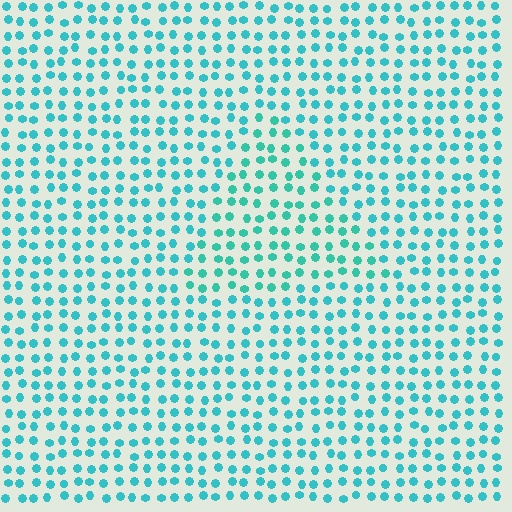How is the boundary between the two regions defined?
The boundary is defined purely by a slight shift in hue (about 16 degrees). Spacing, size, and orientation are identical on both sides.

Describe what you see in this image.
The image is filled with small cyan elements in a uniform arrangement. A triangle-shaped region is visible where the elements are tinted to a slightly different hue, forming a subtle color boundary.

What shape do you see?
I see a triangle.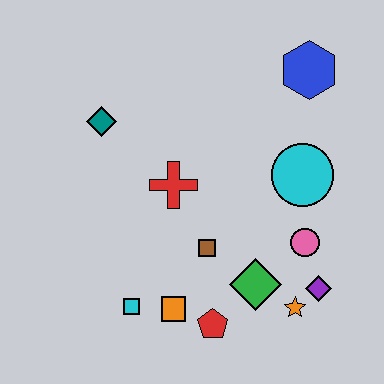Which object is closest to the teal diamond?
The red cross is closest to the teal diamond.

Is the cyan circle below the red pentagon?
No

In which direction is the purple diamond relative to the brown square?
The purple diamond is to the right of the brown square.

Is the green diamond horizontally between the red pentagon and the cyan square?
No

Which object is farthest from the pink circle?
The teal diamond is farthest from the pink circle.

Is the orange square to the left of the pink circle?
Yes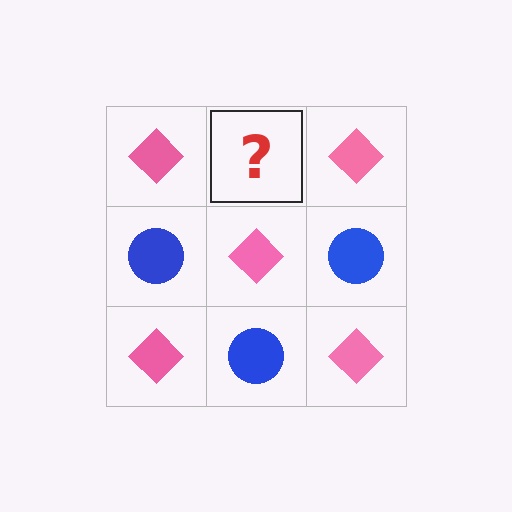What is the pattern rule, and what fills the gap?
The rule is that it alternates pink diamond and blue circle in a checkerboard pattern. The gap should be filled with a blue circle.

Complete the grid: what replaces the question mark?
The question mark should be replaced with a blue circle.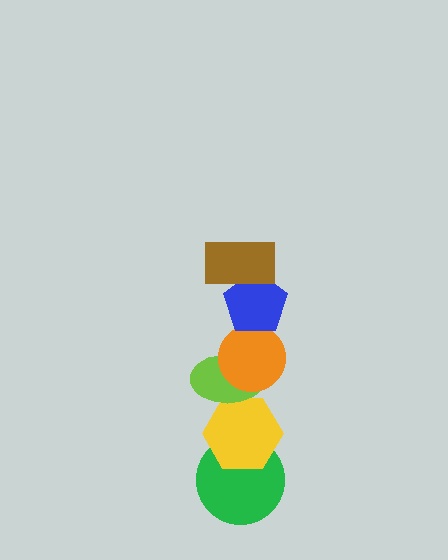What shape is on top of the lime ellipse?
The orange circle is on top of the lime ellipse.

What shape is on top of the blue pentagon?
The brown rectangle is on top of the blue pentagon.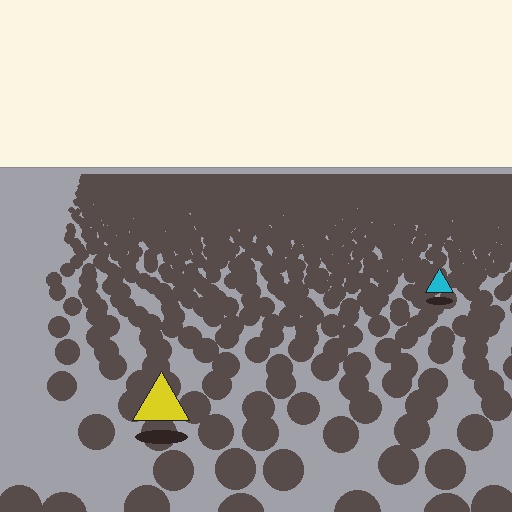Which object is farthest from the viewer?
The cyan triangle is farthest from the viewer. It appears smaller and the ground texture around it is denser.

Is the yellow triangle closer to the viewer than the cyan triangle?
Yes. The yellow triangle is closer — you can tell from the texture gradient: the ground texture is coarser near it.